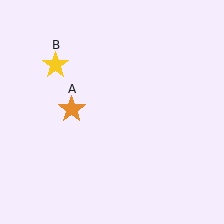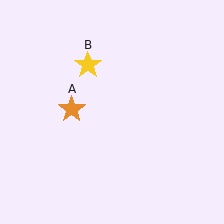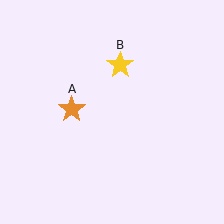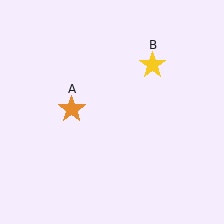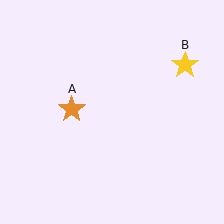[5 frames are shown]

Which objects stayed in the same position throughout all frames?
Orange star (object A) remained stationary.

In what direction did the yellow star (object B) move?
The yellow star (object B) moved right.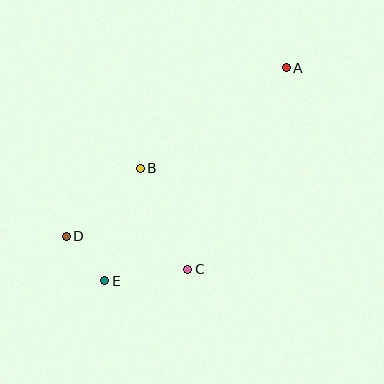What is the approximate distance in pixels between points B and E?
The distance between B and E is approximately 118 pixels.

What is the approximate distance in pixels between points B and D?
The distance between B and D is approximately 100 pixels.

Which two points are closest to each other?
Points D and E are closest to each other.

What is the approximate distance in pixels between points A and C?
The distance between A and C is approximately 224 pixels.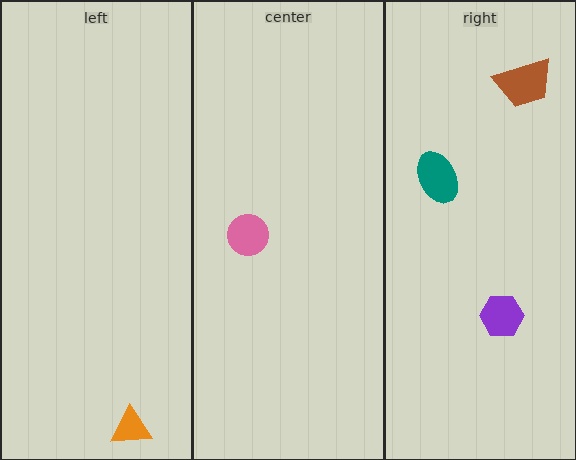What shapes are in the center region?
The pink circle.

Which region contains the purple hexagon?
The right region.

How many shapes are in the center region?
1.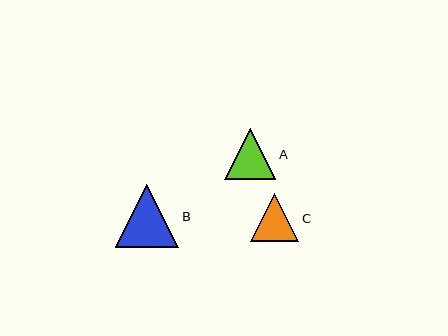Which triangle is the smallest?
Triangle C is the smallest with a size of approximately 48 pixels.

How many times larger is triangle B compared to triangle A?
Triangle B is approximately 1.2 times the size of triangle A.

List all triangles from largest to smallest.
From largest to smallest: B, A, C.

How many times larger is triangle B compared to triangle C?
Triangle B is approximately 1.3 times the size of triangle C.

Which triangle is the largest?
Triangle B is the largest with a size of approximately 63 pixels.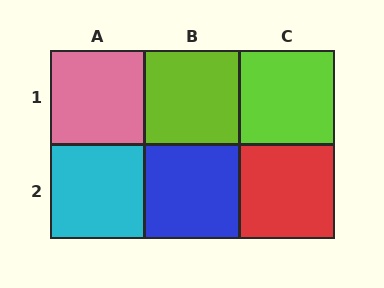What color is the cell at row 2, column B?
Blue.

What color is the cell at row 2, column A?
Cyan.